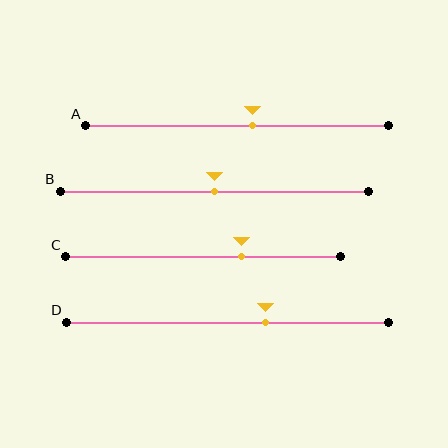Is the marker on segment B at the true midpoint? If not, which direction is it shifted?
Yes, the marker on segment B is at the true midpoint.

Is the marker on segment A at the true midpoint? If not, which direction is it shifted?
No, the marker on segment A is shifted to the right by about 5% of the segment length.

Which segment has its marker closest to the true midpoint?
Segment B has its marker closest to the true midpoint.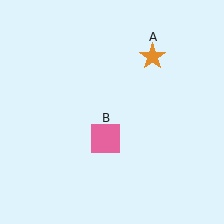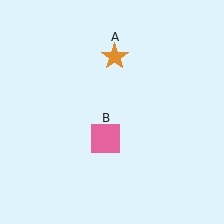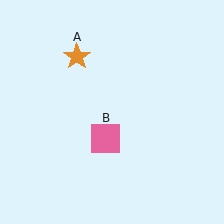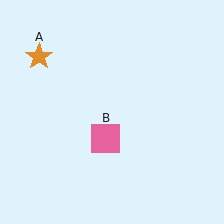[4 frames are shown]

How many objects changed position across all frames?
1 object changed position: orange star (object A).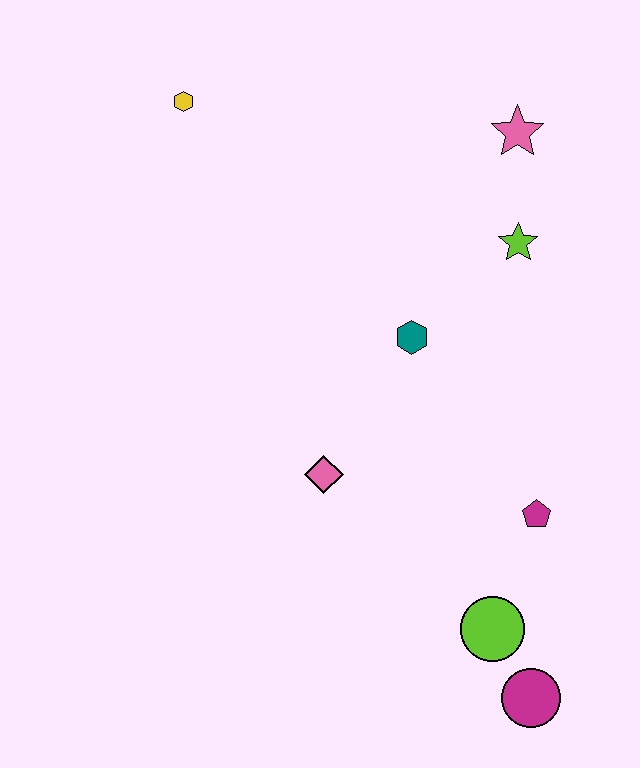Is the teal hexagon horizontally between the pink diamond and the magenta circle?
Yes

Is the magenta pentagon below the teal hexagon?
Yes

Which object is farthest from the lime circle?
The yellow hexagon is farthest from the lime circle.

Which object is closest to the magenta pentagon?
The lime circle is closest to the magenta pentagon.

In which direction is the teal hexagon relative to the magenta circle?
The teal hexagon is above the magenta circle.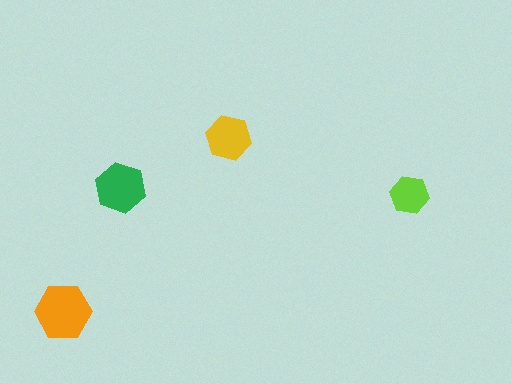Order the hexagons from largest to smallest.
the orange one, the green one, the yellow one, the lime one.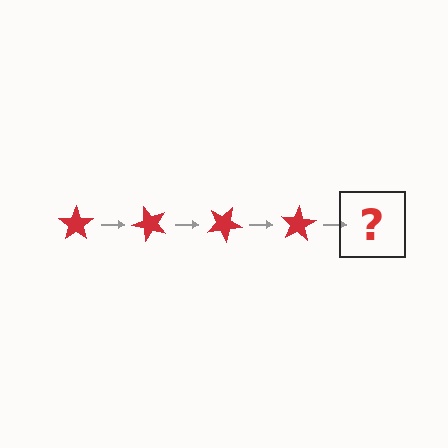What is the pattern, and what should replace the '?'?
The pattern is that the star rotates 50 degrees each step. The '?' should be a red star rotated 200 degrees.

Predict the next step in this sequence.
The next step is a red star rotated 200 degrees.